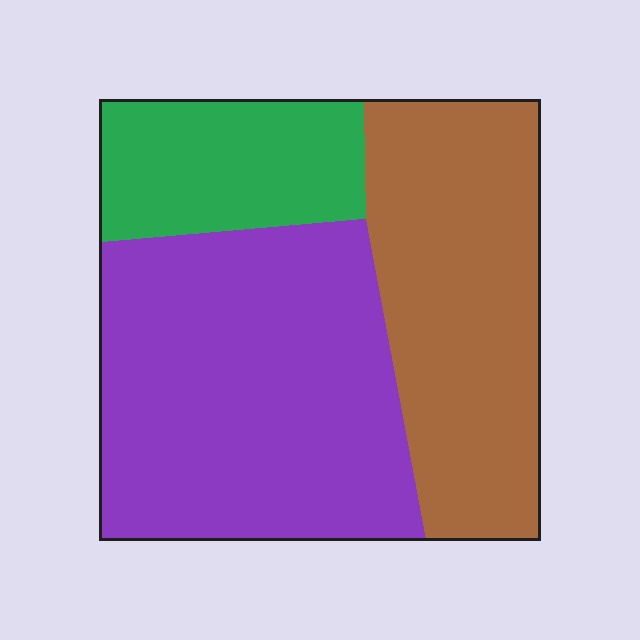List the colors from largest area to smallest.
From largest to smallest: purple, brown, green.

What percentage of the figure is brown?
Brown covers 35% of the figure.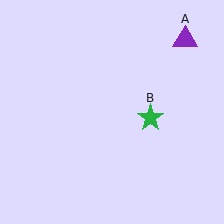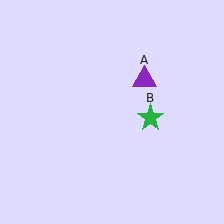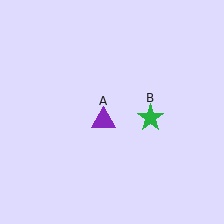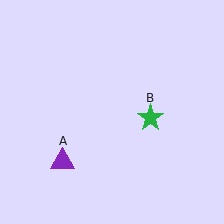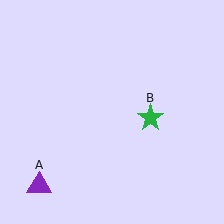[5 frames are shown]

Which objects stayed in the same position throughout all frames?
Green star (object B) remained stationary.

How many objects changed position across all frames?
1 object changed position: purple triangle (object A).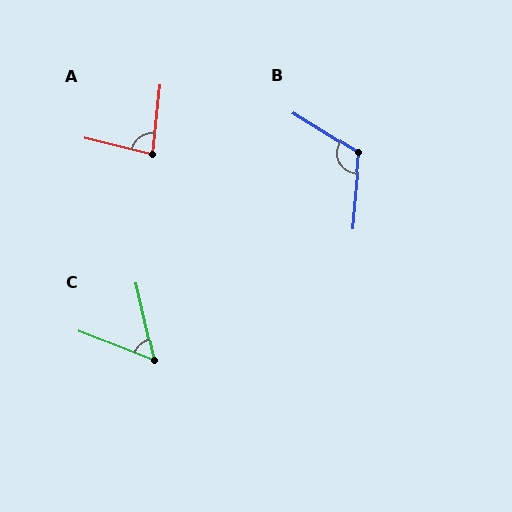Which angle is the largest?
B, at approximately 116 degrees.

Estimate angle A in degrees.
Approximately 83 degrees.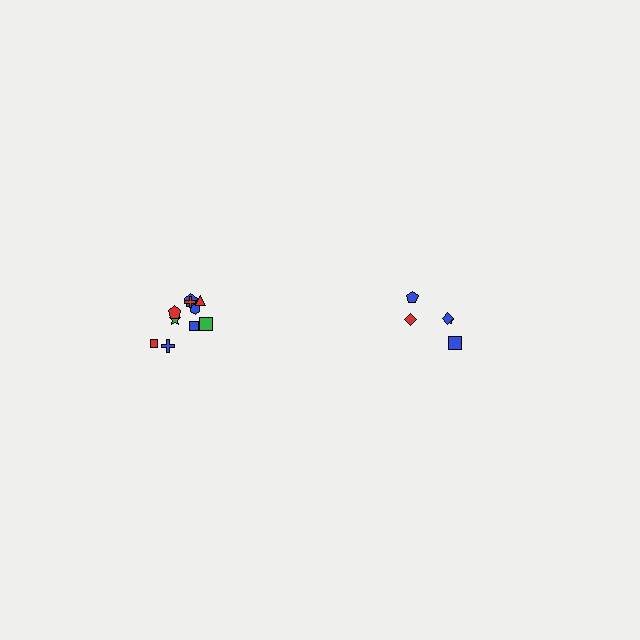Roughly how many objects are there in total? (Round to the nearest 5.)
Roughly 15 objects in total.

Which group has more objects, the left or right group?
The left group.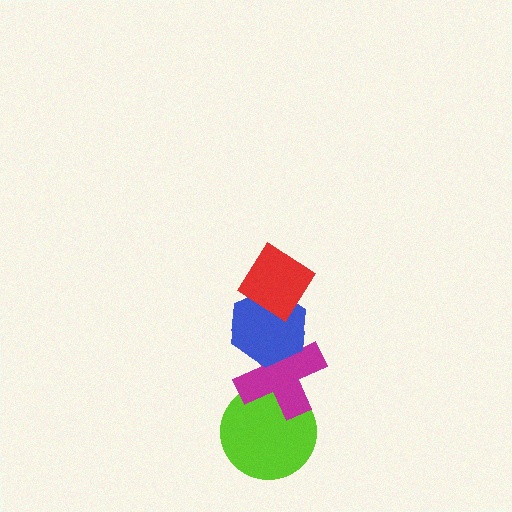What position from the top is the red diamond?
The red diamond is 1st from the top.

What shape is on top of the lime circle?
The magenta cross is on top of the lime circle.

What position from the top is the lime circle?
The lime circle is 4th from the top.